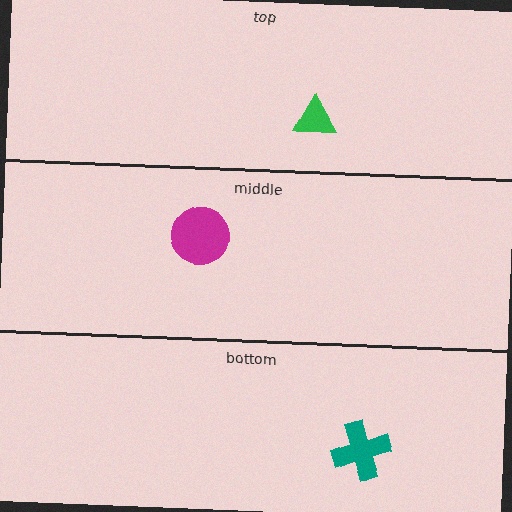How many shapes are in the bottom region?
1.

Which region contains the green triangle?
The top region.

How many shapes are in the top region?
1.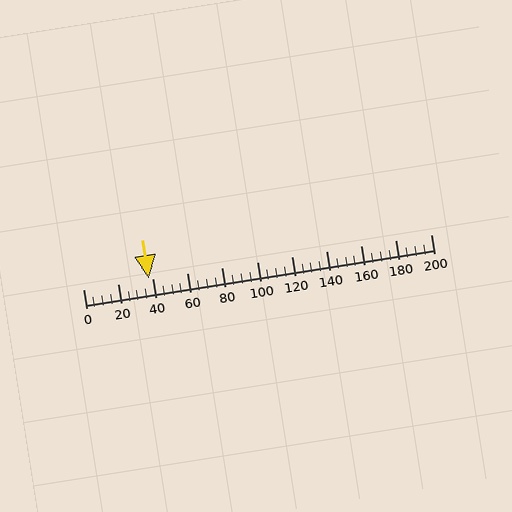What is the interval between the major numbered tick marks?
The major tick marks are spaced 20 units apart.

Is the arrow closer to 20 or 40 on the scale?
The arrow is closer to 40.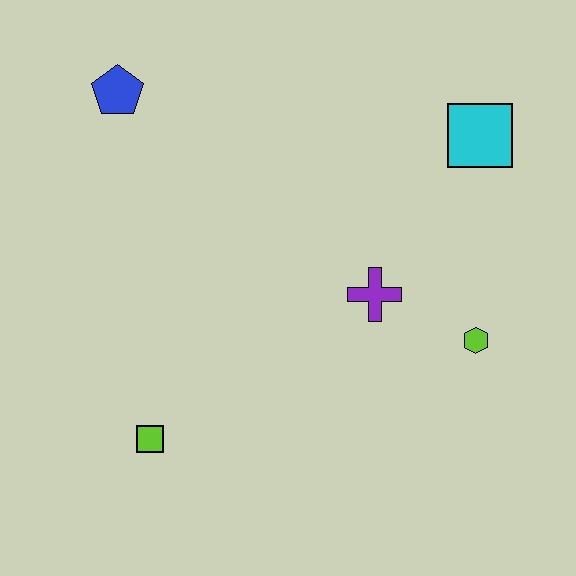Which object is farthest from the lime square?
The cyan square is farthest from the lime square.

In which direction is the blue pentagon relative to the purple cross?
The blue pentagon is to the left of the purple cross.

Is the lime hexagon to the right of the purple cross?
Yes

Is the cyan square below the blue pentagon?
Yes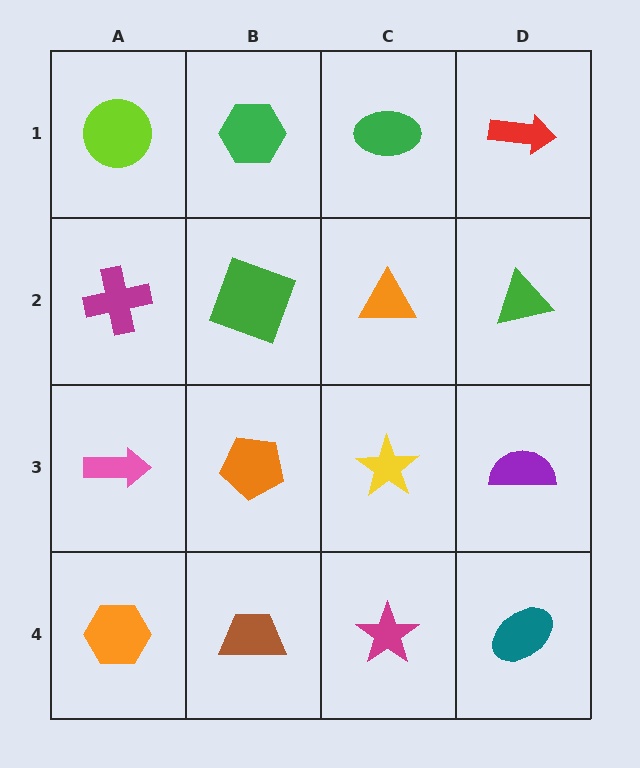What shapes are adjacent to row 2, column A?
A lime circle (row 1, column A), a pink arrow (row 3, column A), a green square (row 2, column B).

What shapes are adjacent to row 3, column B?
A green square (row 2, column B), a brown trapezoid (row 4, column B), a pink arrow (row 3, column A), a yellow star (row 3, column C).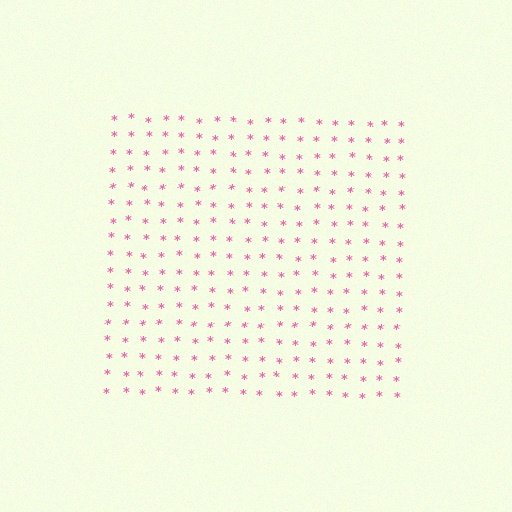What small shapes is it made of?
It is made of small asterisks.